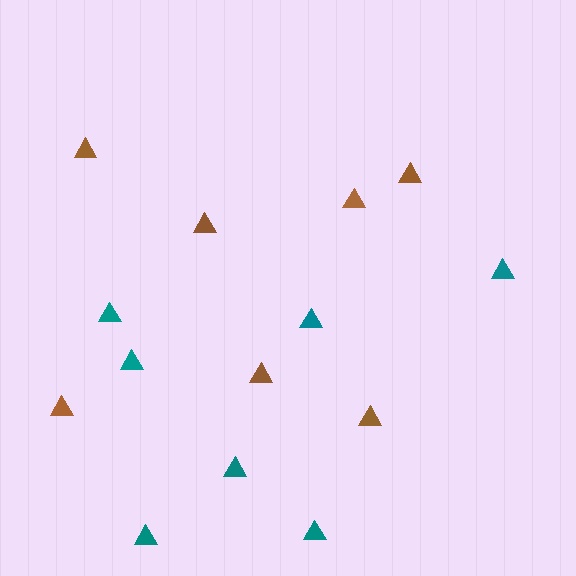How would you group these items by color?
There are 2 groups: one group of brown triangles (7) and one group of teal triangles (7).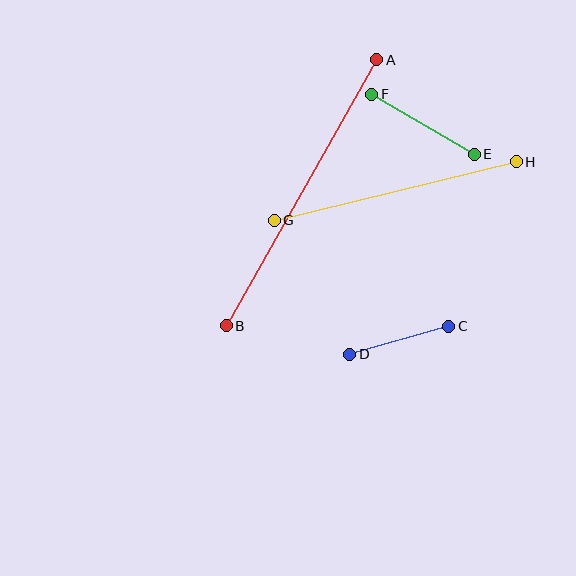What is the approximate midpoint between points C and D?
The midpoint is at approximately (399, 340) pixels.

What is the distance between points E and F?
The distance is approximately 119 pixels.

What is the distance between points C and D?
The distance is approximately 103 pixels.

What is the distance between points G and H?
The distance is approximately 249 pixels.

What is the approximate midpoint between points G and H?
The midpoint is at approximately (395, 191) pixels.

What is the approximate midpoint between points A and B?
The midpoint is at approximately (301, 193) pixels.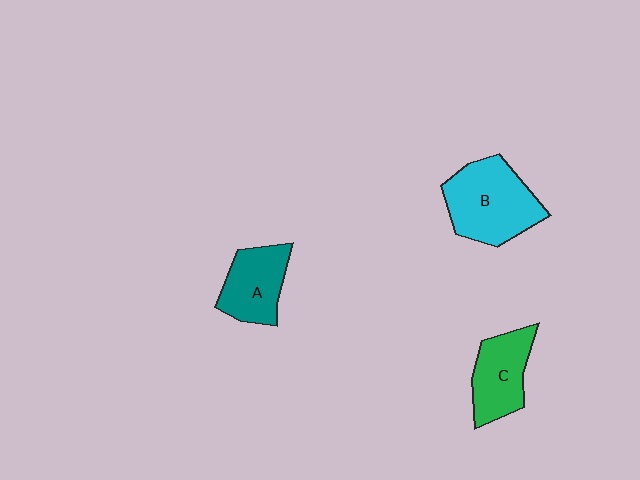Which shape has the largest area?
Shape B (cyan).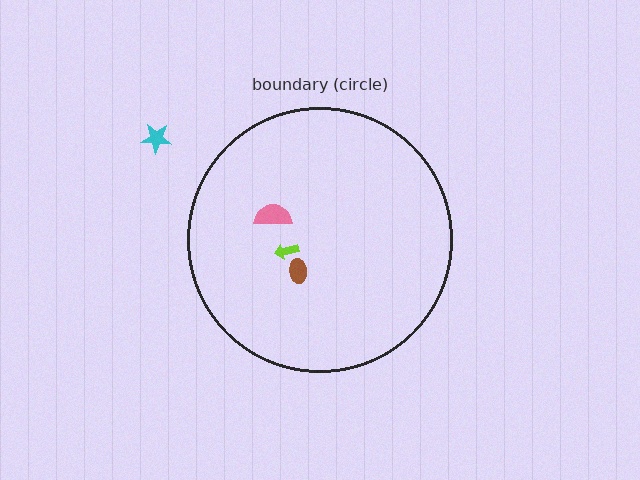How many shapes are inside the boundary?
3 inside, 1 outside.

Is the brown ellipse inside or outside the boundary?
Inside.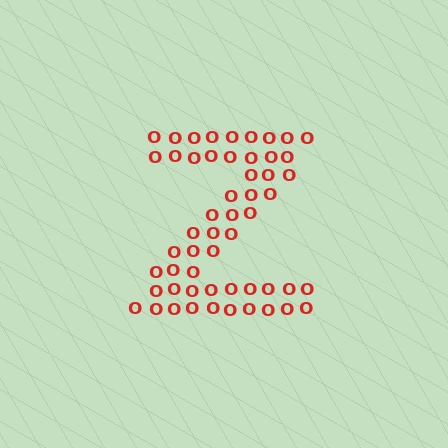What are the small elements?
The small elements are letter O's.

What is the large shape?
The large shape is the letter Z.